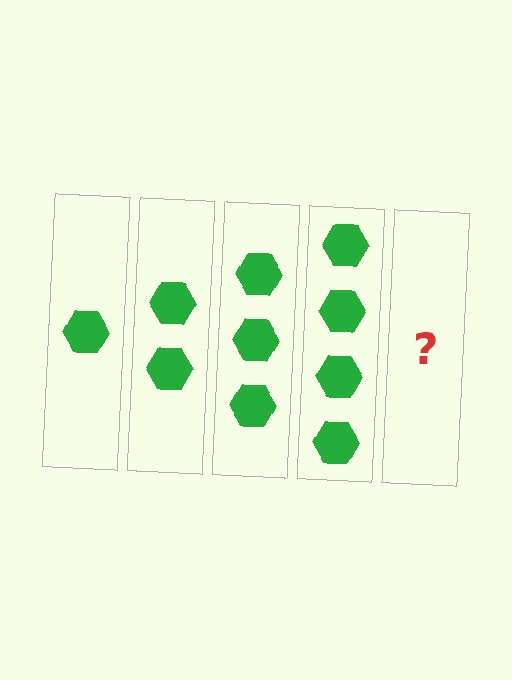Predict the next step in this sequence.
The next step is 5 hexagons.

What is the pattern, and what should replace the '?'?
The pattern is that each step adds one more hexagon. The '?' should be 5 hexagons.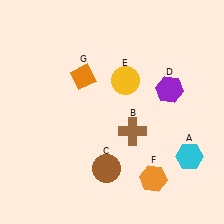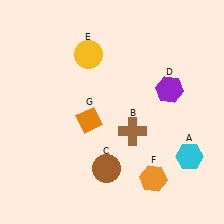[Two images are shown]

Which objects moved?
The objects that moved are: the yellow circle (E), the orange diamond (G).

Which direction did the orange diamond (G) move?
The orange diamond (G) moved down.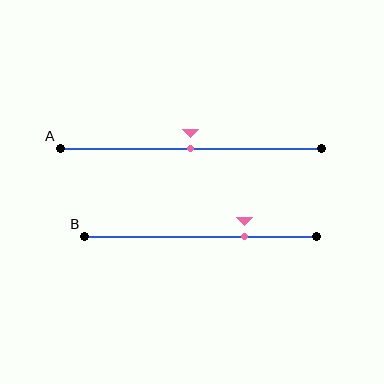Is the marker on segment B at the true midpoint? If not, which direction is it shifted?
No, the marker on segment B is shifted to the right by about 19% of the segment length.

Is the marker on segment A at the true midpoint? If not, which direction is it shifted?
Yes, the marker on segment A is at the true midpoint.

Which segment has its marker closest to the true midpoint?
Segment A has its marker closest to the true midpoint.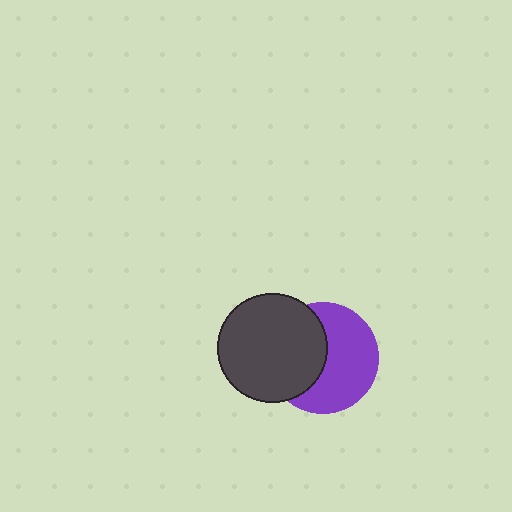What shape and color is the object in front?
The object in front is a dark gray circle.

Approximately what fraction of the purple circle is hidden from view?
Roughly 43% of the purple circle is hidden behind the dark gray circle.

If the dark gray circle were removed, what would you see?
You would see the complete purple circle.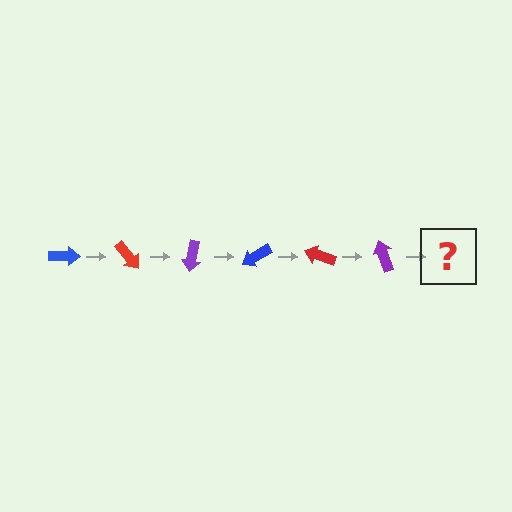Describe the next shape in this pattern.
It should be a blue arrow, rotated 300 degrees from the start.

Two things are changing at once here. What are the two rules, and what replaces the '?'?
The two rules are that it rotates 50 degrees each step and the color cycles through blue, red, and purple. The '?' should be a blue arrow, rotated 300 degrees from the start.